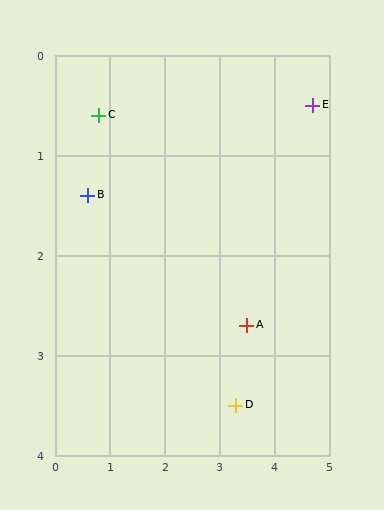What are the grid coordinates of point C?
Point C is at approximately (0.8, 0.6).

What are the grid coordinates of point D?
Point D is at approximately (3.3, 3.5).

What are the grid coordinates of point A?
Point A is at approximately (3.5, 2.7).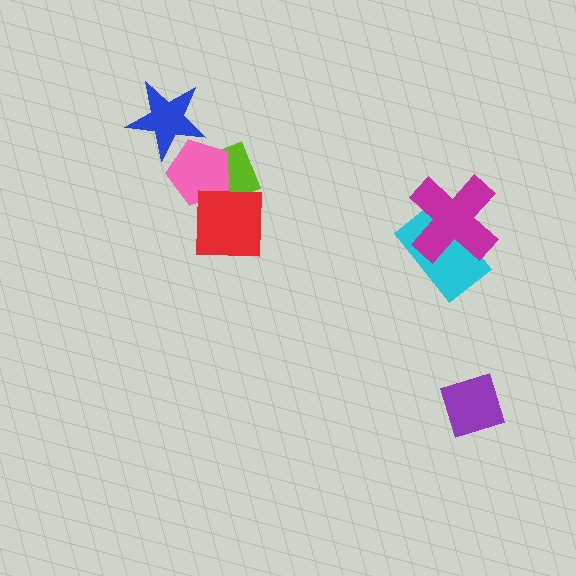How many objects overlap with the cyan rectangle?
1 object overlaps with the cyan rectangle.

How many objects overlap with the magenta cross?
1 object overlaps with the magenta cross.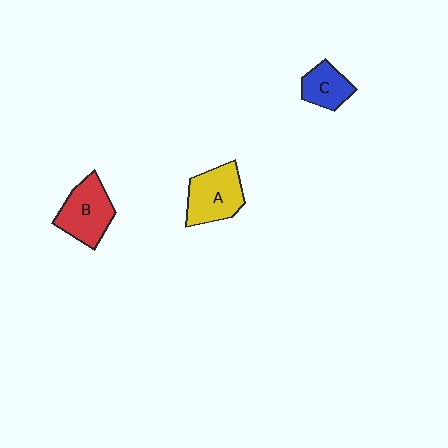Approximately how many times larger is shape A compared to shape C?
Approximately 1.6 times.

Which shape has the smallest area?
Shape C (blue).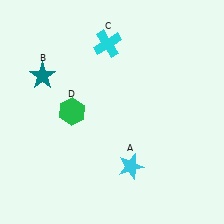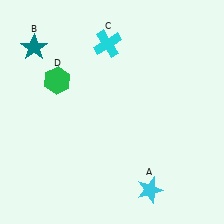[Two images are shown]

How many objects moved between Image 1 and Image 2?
3 objects moved between the two images.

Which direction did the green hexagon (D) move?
The green hexagon (D) moved up.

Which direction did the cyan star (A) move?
The cyan star (A) moved down.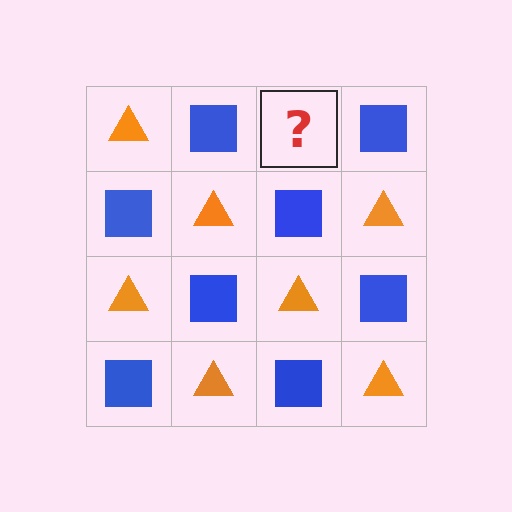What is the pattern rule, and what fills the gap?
The rule is that it alternates orange triangle and blue square in a checkerboard pattern. The gap should be filled with an orange triangle.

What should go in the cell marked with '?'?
The missing cell should contain an orange triangle.